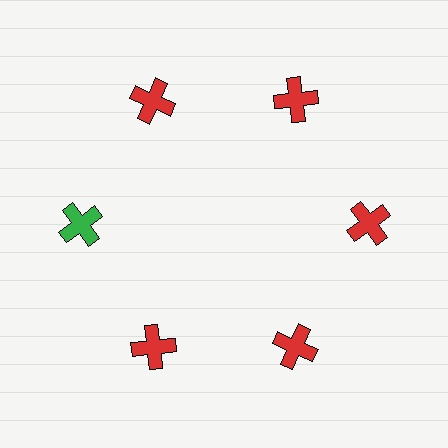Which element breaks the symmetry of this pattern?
The green cross at roughly the 9 o'clock position breaks the symmetry. All other shapes are red crosses.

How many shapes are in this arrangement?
There are 6 shapes arranged in a ring pattern.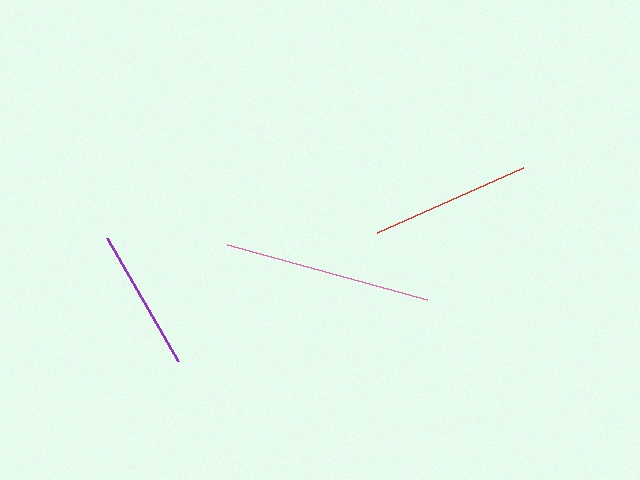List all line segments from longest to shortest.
From longest to shortest: pink, red, purple.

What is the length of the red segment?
The red segment is approximately 161 pixels long.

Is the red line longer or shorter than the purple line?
The red line is longer than the purple line.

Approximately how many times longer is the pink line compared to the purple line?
The pink line is approximately 1.5 times the length of the purple line.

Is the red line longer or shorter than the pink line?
The pink line is longer than the red line.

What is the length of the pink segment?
The pink segment is approximately 208 pixels long.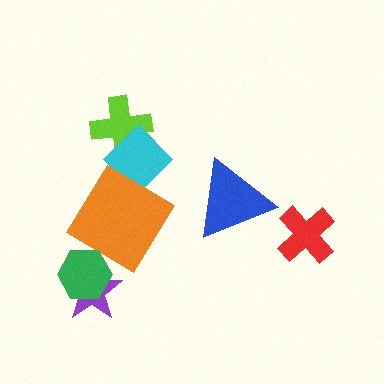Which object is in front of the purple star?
The green hexagon is in front of the purple star.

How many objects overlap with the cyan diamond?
2 objects overlap with the cyan diamond.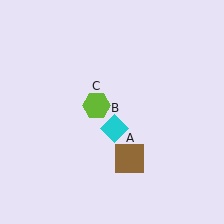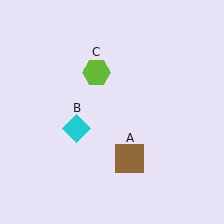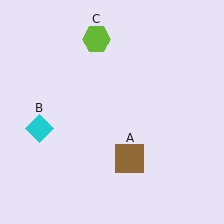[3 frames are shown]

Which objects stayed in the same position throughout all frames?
Brown square (object A) remained stationary.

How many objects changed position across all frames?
2 objects changed position: cyan diamond (object B), lime hexagon (object C).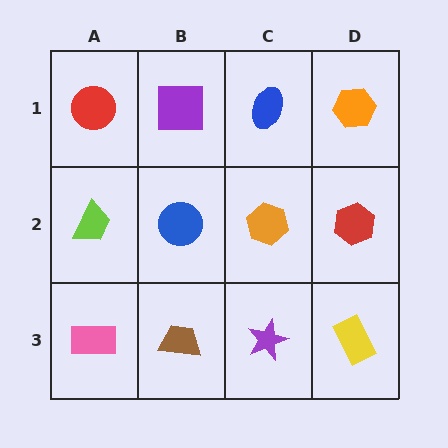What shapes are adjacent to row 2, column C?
A blue ellipse (row 1, column C), a purple star (row 3, column C), a blue circle (row 2, column B), a red hexagon (row 2, column D).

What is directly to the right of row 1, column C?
An orange hexagon.